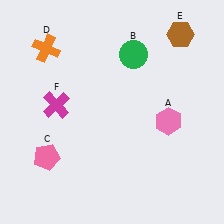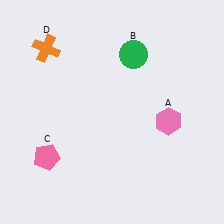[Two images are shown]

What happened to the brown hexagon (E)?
The brown hexagon (E) was removed in Image 2. It was in the top-right area of Image 1.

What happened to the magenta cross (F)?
The magenta cross (F) was removed in Image 2. It was in the top-left area of Image 1.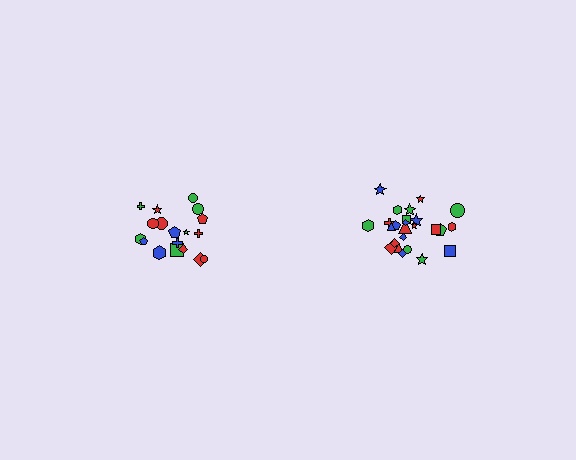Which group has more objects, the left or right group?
The right group.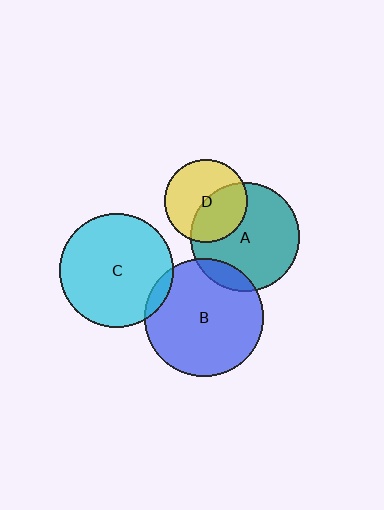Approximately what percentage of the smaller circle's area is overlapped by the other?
Approximately 45%.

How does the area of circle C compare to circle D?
Approximately 1.9 times.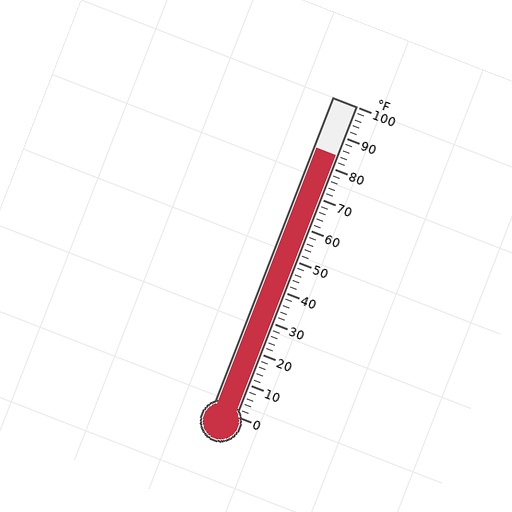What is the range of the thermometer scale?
The thermometer scale ranges from 0°F to 100°F.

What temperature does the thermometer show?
The thermometer shows approximately 84°F.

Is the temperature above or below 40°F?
The temperature is above 40°F.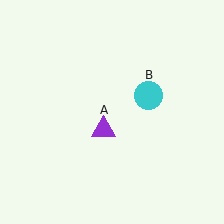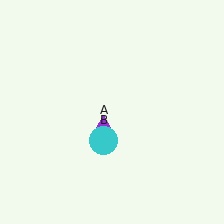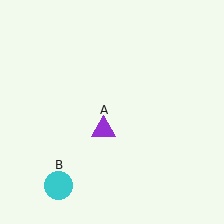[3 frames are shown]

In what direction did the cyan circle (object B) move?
The cyan circle (object B) moved down and to the left.